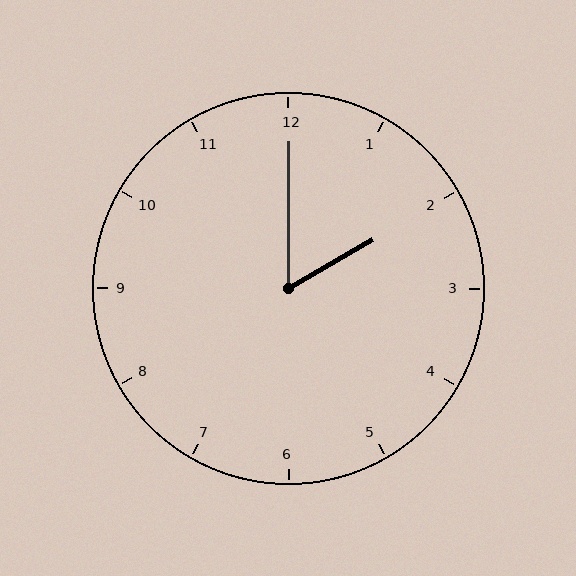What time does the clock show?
2:00.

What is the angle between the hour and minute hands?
Approximately 60 degrees.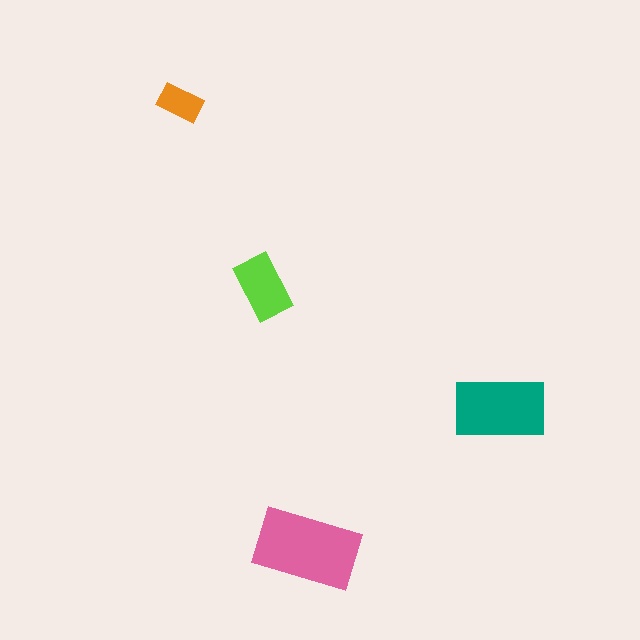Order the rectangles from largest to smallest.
the pink one, the teal one, the lime one, the orange one.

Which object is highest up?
The orange rectangle is topmost.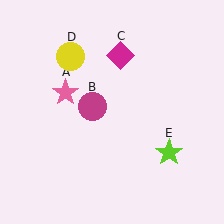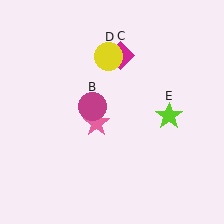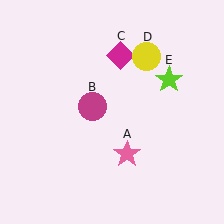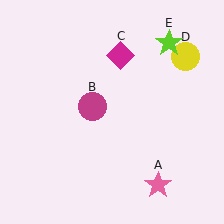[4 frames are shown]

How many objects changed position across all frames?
3 objects changed position: pink star (object A), yellow circle (object D), lime star (object E).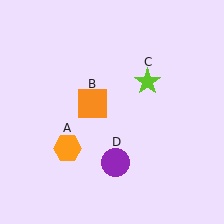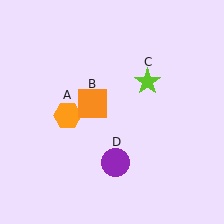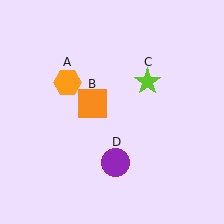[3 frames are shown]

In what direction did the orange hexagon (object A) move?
The orange hexagon (object A) moved up.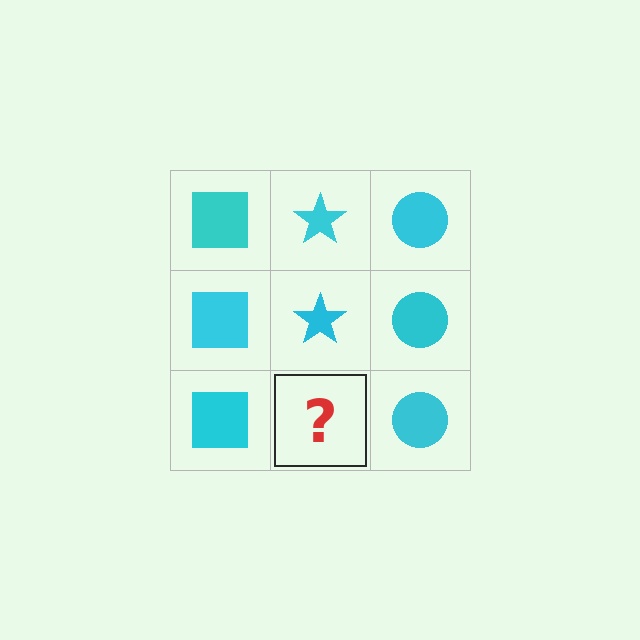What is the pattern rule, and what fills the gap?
The rule is that each column has a consistent shape. The gap should be filled with a cyan star.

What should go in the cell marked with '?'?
The missing cell should contain a cyan star.